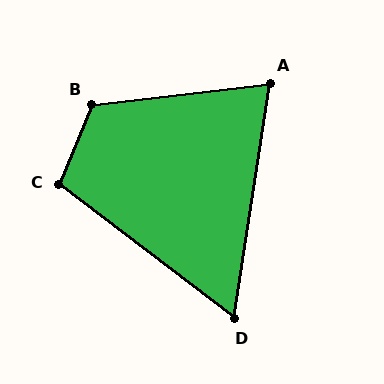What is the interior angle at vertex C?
Approximately 105 degrees (obtuse).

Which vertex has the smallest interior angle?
D, at approximately 61 degrees.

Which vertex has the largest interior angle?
B, at approximately 119 degrees.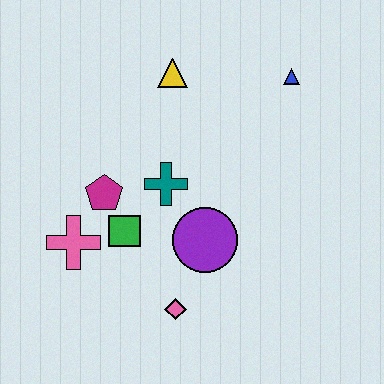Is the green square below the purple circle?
No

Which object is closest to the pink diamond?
The purple circle is closest to the pink diamond.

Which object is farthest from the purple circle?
The blue triangle is farthest from the purple circle.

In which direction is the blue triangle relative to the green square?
The blue triangle is to the right of the green square.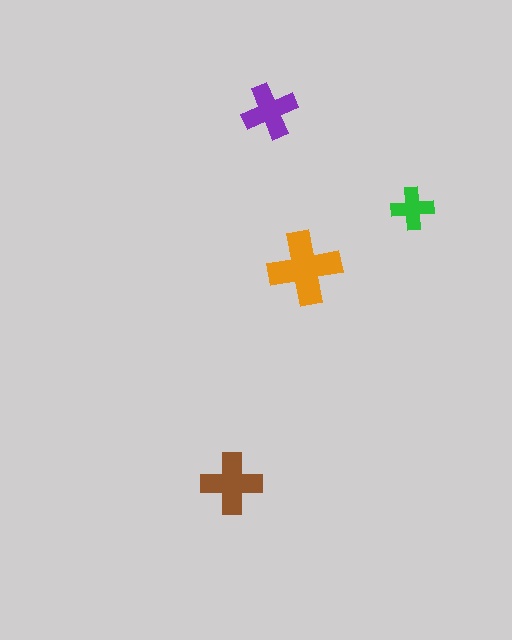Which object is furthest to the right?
The green cross is rightmost.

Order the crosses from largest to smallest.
the orange one, the brown one, the purple one, the green one.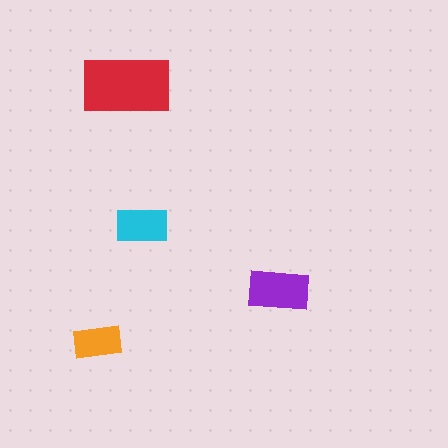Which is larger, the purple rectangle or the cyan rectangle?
The purple one.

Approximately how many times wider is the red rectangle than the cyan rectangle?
About 1.5 times wider.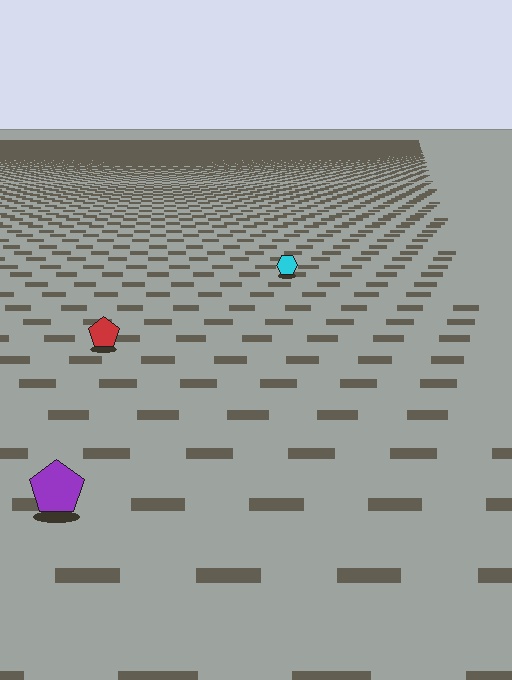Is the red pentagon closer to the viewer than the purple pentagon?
No. The purple pentagon is closer — you can tell from the texture gradient: the ground texture is coarser near it.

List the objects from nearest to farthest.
From nearest to farthest: the purple pentagon, the red pentagon, the cyan hexagon.